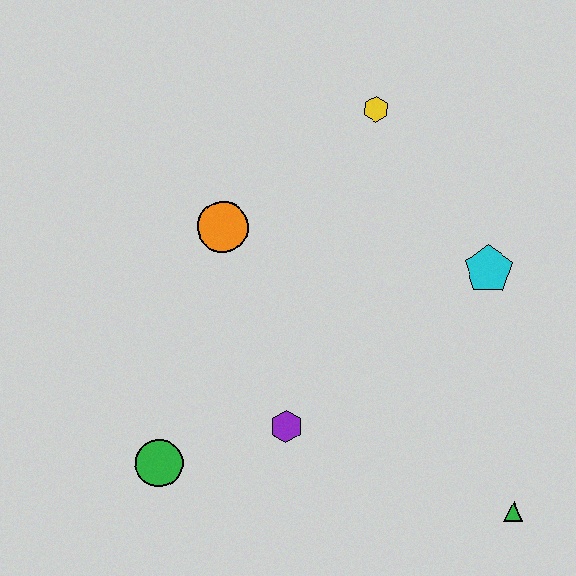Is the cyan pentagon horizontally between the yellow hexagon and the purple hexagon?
No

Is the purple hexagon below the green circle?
No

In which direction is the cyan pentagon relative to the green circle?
The cyan pentagon is to the right of the green circle.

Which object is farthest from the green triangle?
The yellow hexagon is farthest from the green triangle.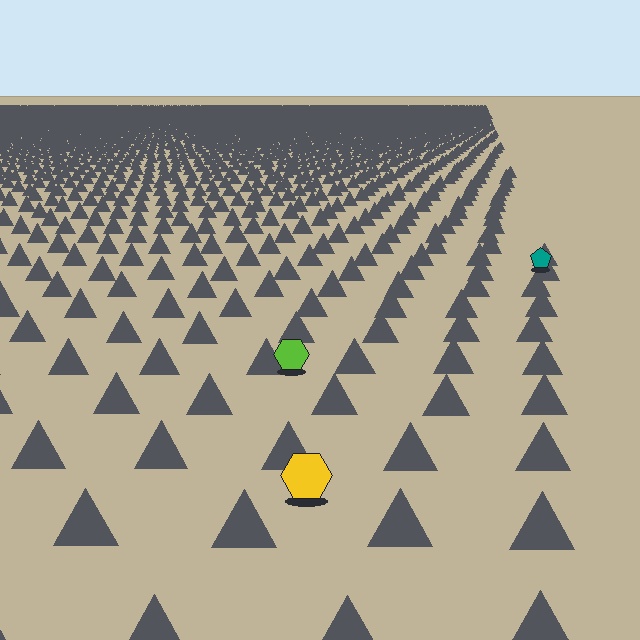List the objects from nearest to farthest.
From nearest to farthest: the yellow hexagon, the lime hexagon, the teal pentagon.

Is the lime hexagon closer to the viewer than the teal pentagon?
Yes. The lime hexagon is closer — you can tell from the texture gradient: the ground texture is coarser near it.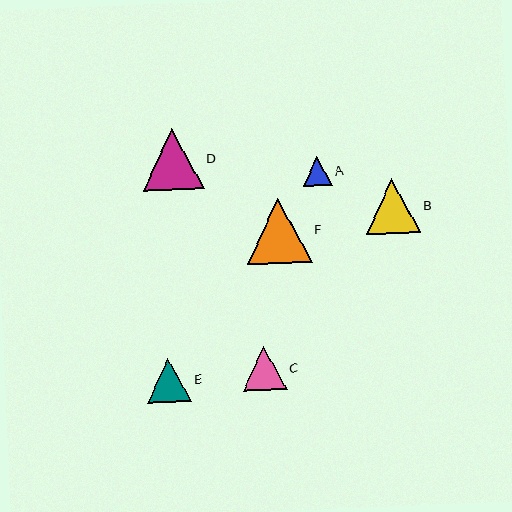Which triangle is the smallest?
Triangle A is the smallest with a size of approximately 28 pixels.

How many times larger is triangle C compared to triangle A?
Triangle C is approximately 1.5 times the size of triangle A.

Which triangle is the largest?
Triangle F is the largest with a size of approximately 65 pixels.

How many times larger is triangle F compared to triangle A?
Triangle F is approximately 2.3 times the size of triangle A.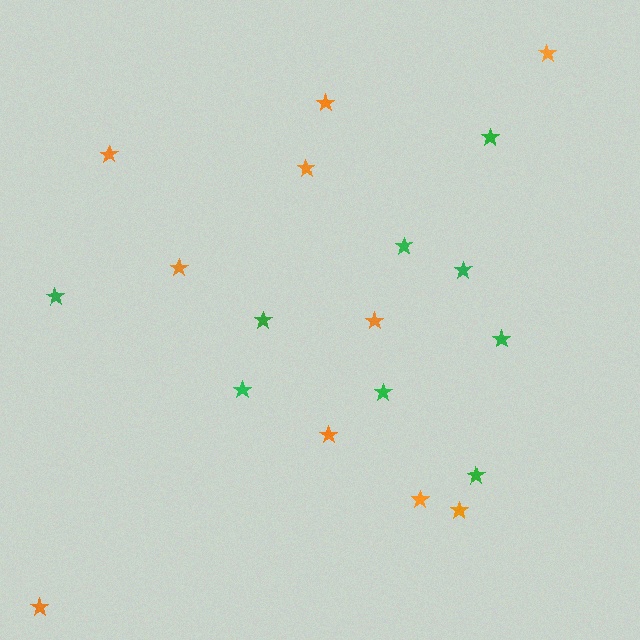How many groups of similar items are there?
There are 2 groups: one group of green stars (9) and one group of orange stars (10).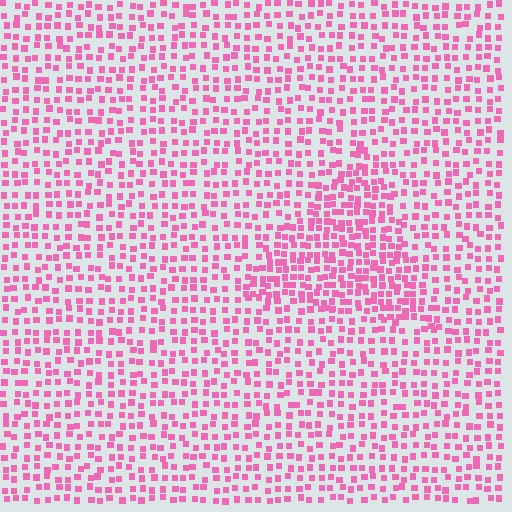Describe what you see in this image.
The image contains small pink elements arranged at two different densities. A triangle-shaped region is visible where the elements are more densely packed than the surrounding area.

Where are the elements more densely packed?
The elements are more densely packed inside the triangle boundary.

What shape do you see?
I see a triangle.